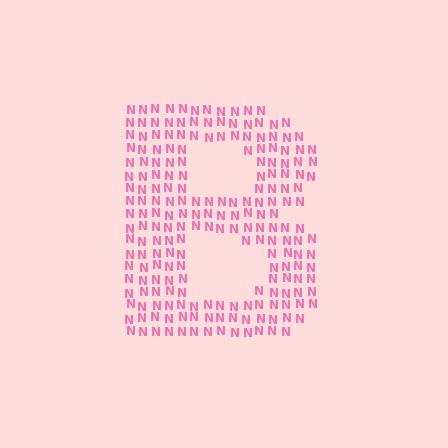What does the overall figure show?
The overall figure shows the letter B.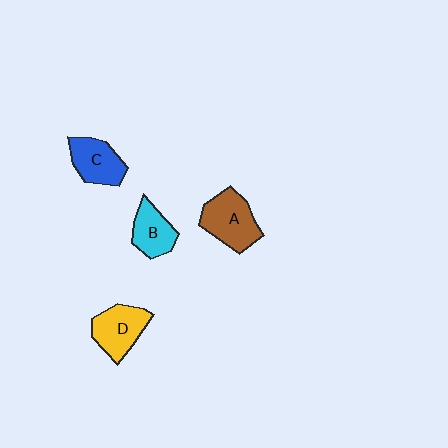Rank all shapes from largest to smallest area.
From largest to smallest: A (brown), D (yellow), C (blue), B (cyan).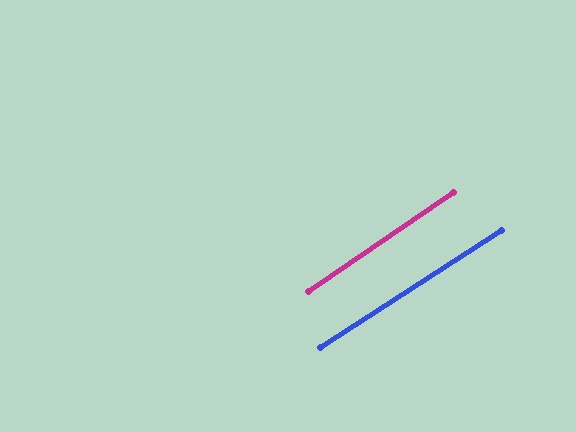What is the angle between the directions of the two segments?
Approximately 2 degrees.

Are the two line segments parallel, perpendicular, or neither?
Parallel — their directions differ by only 1.8°.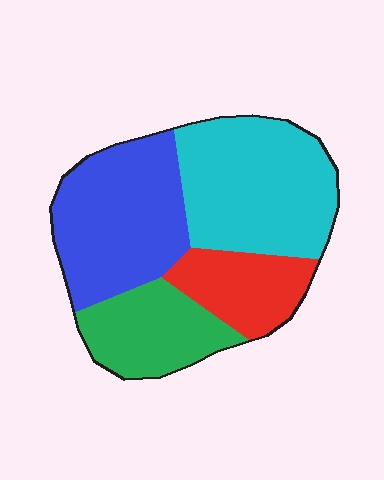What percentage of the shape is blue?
Blue covers 31% of the shape.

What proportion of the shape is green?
Green takes up about one fifth (1/5) of the shape.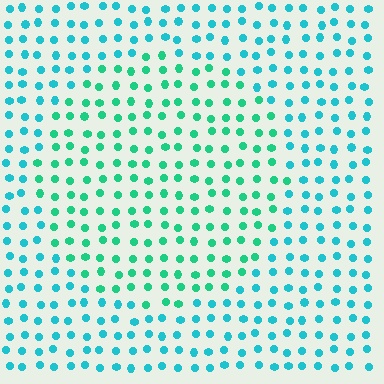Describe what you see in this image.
The image is filled with small cyan elements in a uniform arrangement. A circle-shaped region is visible where the elements are tinted to a slightly different hue, forming a subtle color boundary.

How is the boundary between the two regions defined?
The boundary is defined purely by a slight shift in hue (about 30 degrees). Spacing, size, and orientation are identical on both sides.